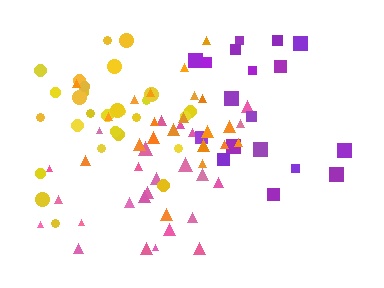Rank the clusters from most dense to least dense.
yellow, orange, pink, purple.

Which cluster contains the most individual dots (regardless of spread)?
Yellow (28).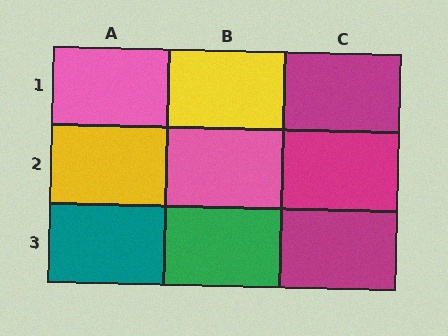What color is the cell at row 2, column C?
Magenta.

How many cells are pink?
2 cells are pink.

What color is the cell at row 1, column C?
Magenta.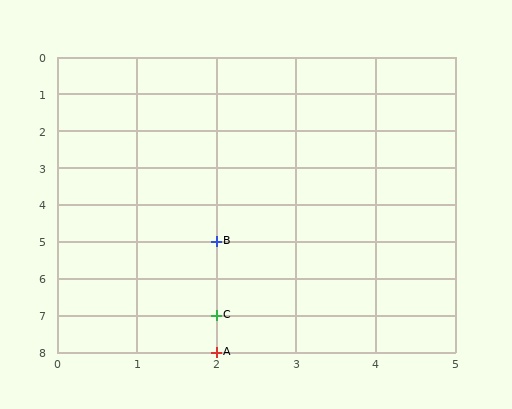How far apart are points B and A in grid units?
Points B and A are 3 rows apart.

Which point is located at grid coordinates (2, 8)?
Point A is at (2, 8).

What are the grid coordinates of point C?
Point C is at grid coordinates (2, 7).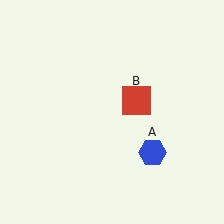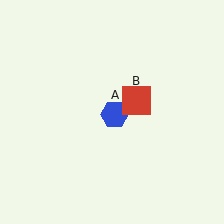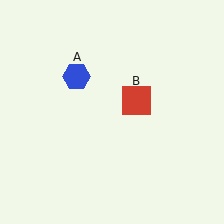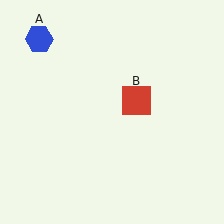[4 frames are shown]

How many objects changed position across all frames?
1 object changed position: blue hexagon (object A).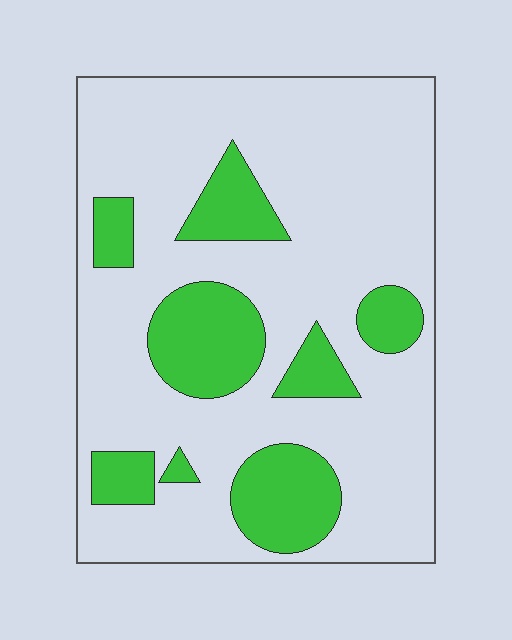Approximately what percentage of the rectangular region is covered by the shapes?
Approximately 25%.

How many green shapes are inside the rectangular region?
8.